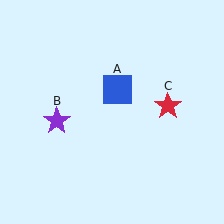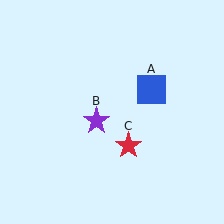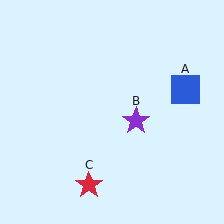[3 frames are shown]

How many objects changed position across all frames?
3 objects changed position: blue square (object A), purple star (object B), red star (object C).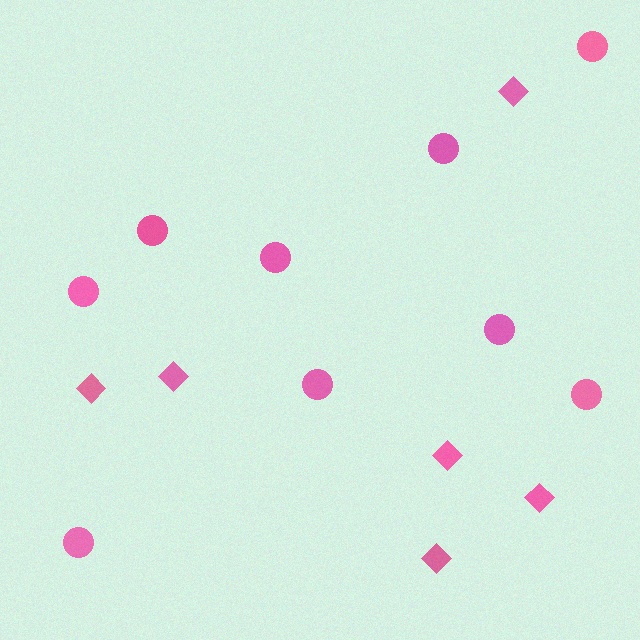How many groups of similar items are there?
There are 2 groups: one group of diamonds (6) and one group of circles (9).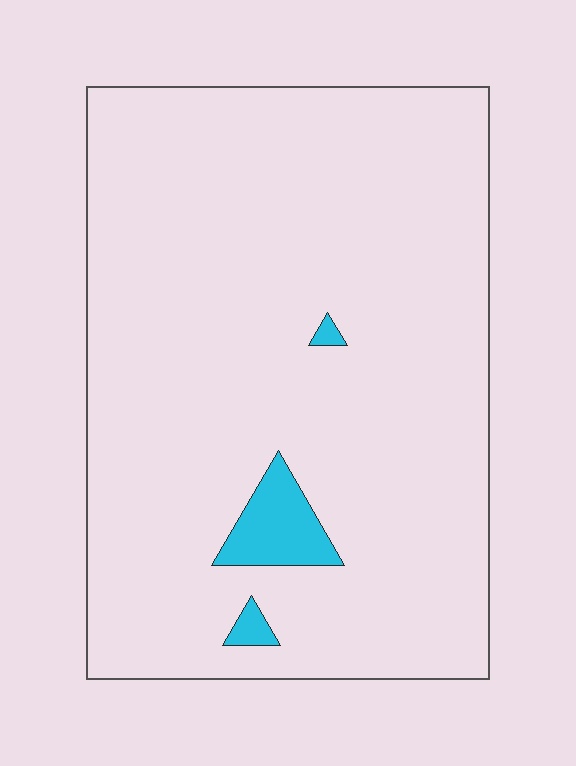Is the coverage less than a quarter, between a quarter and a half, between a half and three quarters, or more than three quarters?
Less than a quarter.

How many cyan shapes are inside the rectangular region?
3.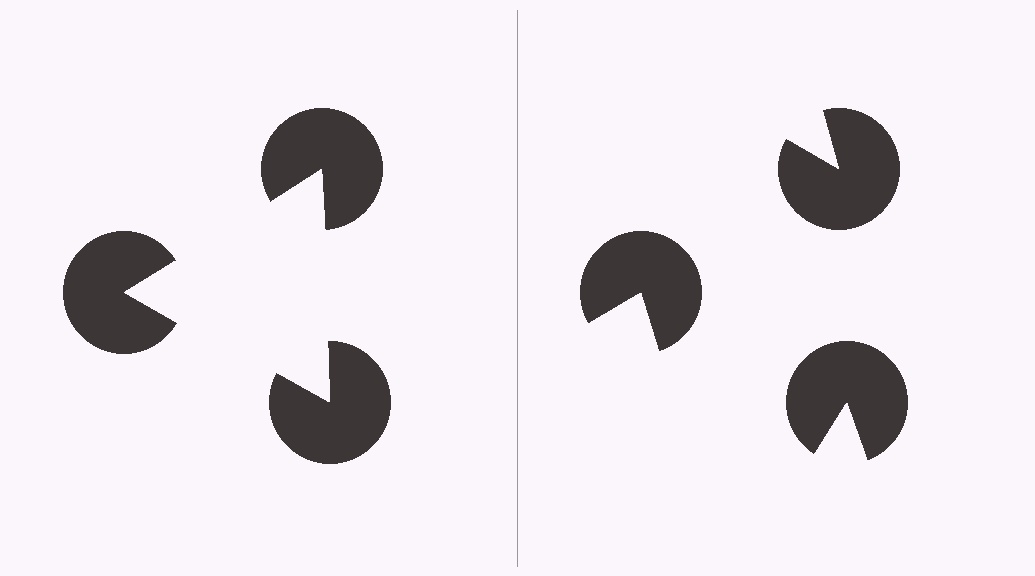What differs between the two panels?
The pac-man discs are positioned identically on both sides; only the wedge orientations differ. On the left they align to a triangle; on the right they are misaligned.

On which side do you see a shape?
An illusory triangle appears on the left side. On the right side the wedge cuts are rotated, so no coherent shape forms.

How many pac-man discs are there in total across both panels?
6 — 3 on each side.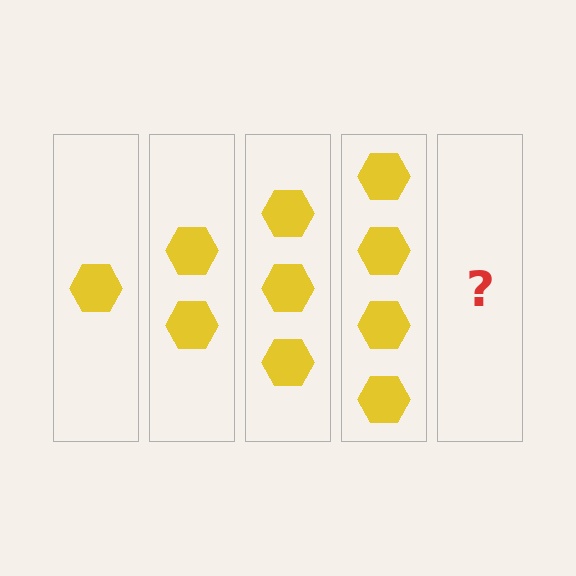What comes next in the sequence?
The next element should be 5 hexagons.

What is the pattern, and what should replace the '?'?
The pattern is that each step adds one more hexagon. The '?' should be 5 hexagons.